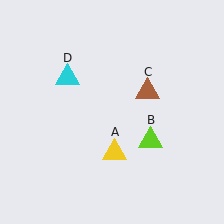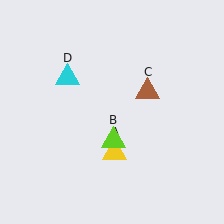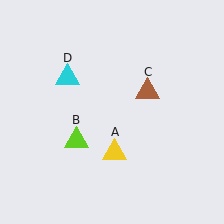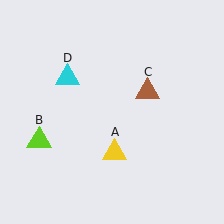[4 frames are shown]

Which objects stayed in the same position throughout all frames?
Yellow triangle (object A) and brown triangle (object C) and cyan triangle (object D) remained stationary.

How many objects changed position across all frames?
1 object changed position: lime triangle (object B).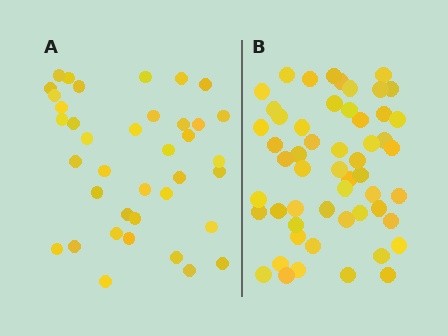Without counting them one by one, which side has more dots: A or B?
Region B (the right region) has more dots.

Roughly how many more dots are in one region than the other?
Region B has approximately 15 more dots than region A.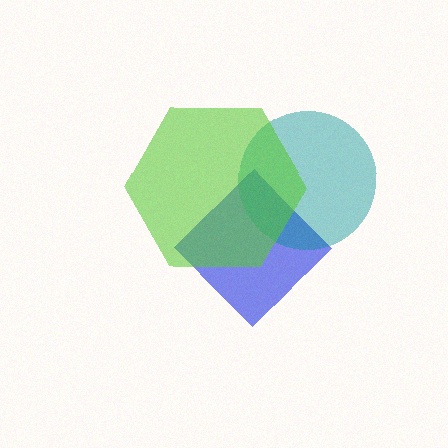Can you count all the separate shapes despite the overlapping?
Yes, there are 3 separate shapes.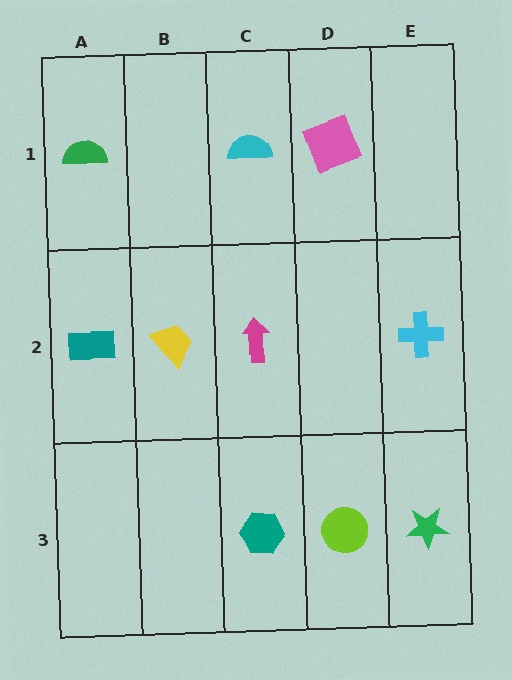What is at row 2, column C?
A magenta arrow.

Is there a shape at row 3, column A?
No, that cell is empty.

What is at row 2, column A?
A teal rectangle.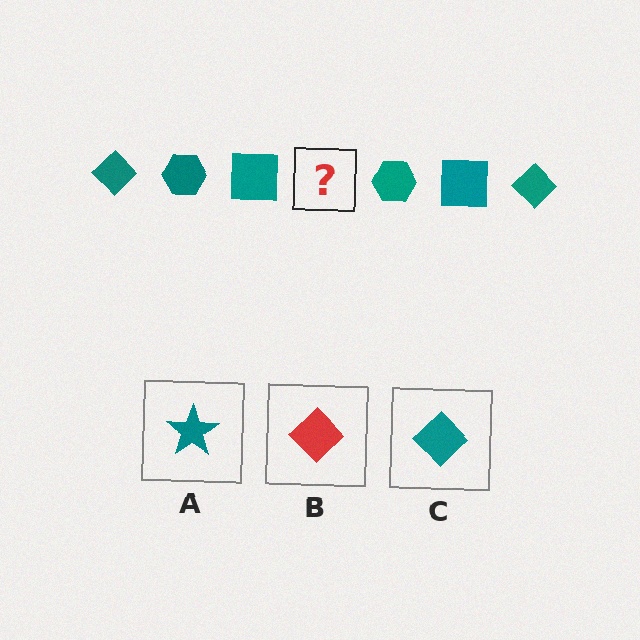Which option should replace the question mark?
Option C.